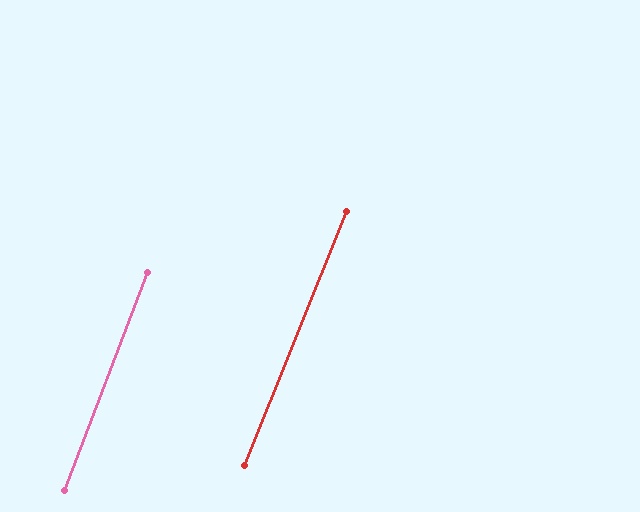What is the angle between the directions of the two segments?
Approximately 1 degree.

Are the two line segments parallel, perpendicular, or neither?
Parallel — their directions differ by only 1.0°.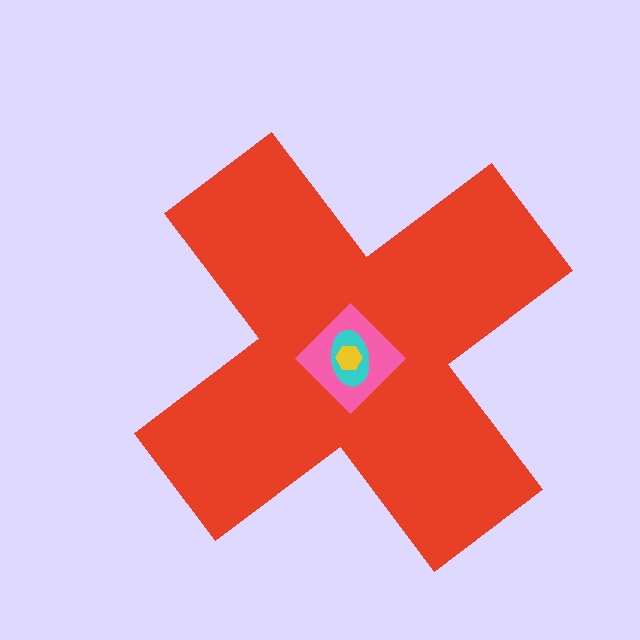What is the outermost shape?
The red cross.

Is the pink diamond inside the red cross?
Yes.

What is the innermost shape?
The yellow hexagon.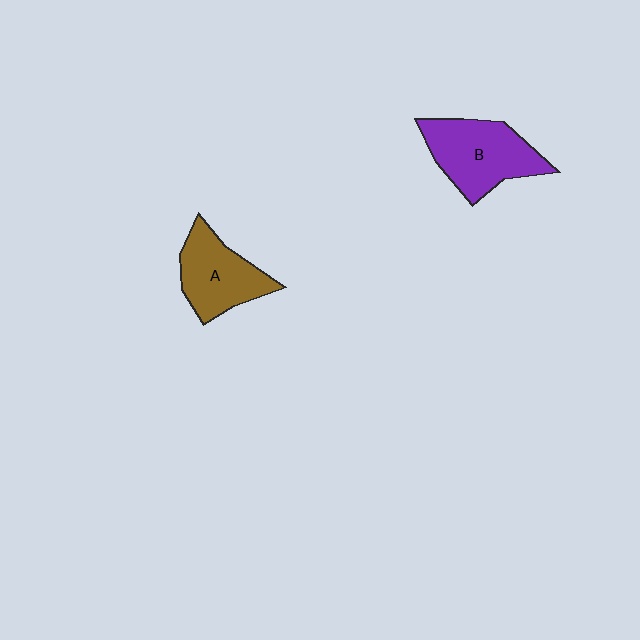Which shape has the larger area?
Shape B (purple).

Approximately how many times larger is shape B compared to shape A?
Approximately 1.2 times.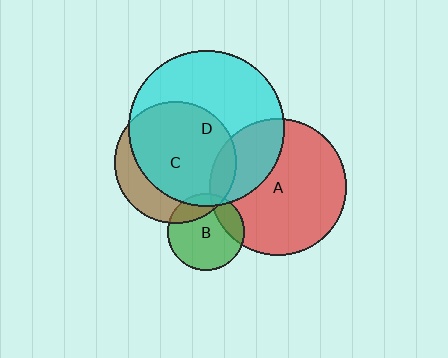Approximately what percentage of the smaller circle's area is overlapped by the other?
Approximately 10%.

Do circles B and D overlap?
Yes.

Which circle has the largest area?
Circle D (cyan).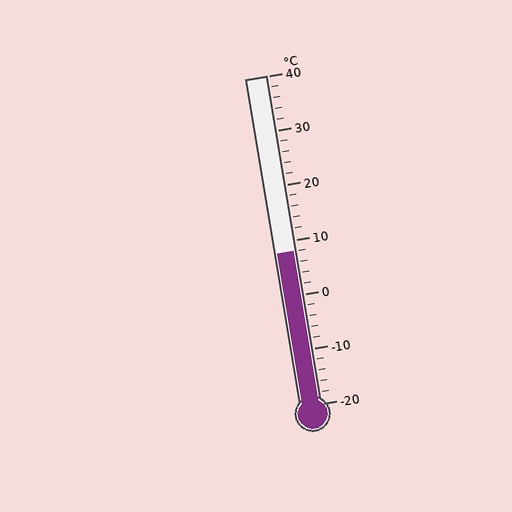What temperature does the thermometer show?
The thermometer shows approximately 8°C.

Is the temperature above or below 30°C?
The temperature is below 30°C.